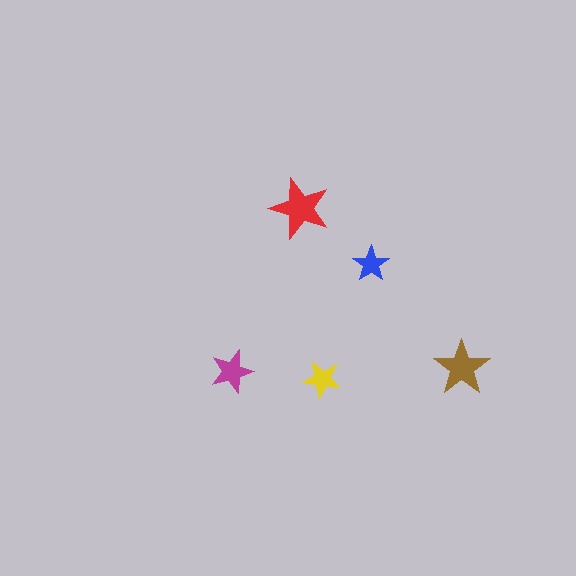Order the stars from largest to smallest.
the red one, the brown one, the magenta one, the yellow one, the blue one.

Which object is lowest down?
The yellow star is bottommost.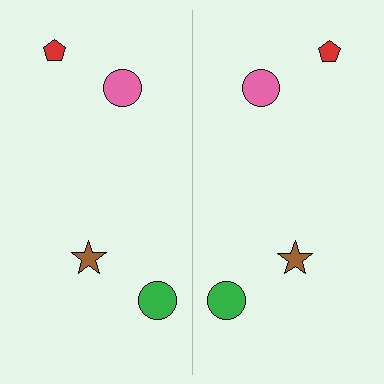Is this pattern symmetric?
Yes, this pattern has bilateral (reflection) symmetry.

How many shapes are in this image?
There are 8 shapes in this image.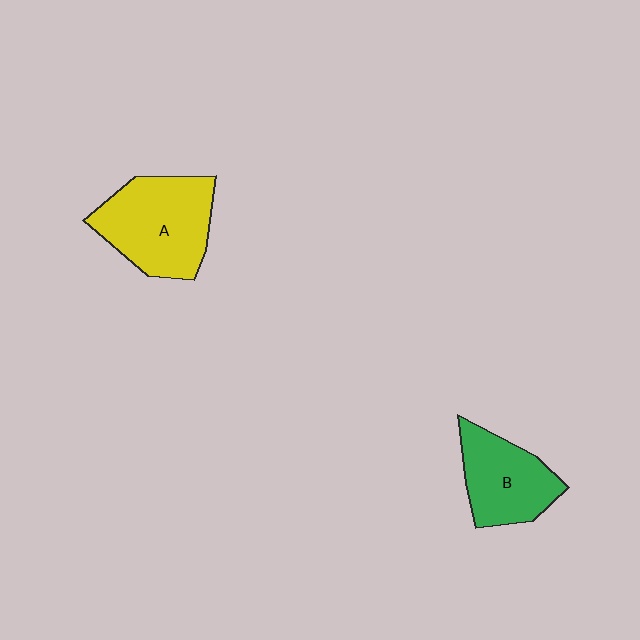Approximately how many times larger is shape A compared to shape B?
Approximately 1.3 times.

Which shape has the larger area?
Shape A (yellow).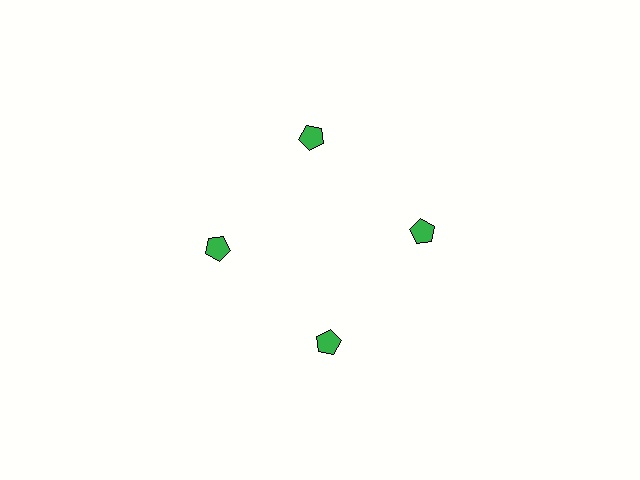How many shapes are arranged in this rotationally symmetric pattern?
There are 4 shapes, arranged in 4 groups of 1.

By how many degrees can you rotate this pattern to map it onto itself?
The pattern maps onto itself every 90 degrees of rotation.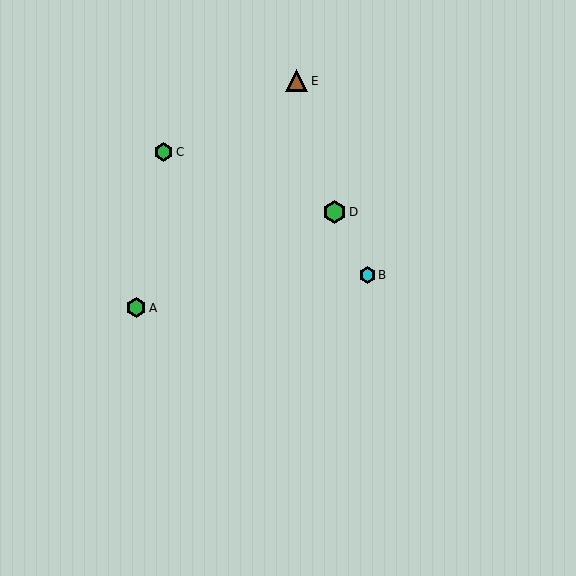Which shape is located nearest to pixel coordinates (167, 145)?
The green hexagon (labeled C) at (163, 152) is nearest to that location.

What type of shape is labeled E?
Shape E is a brown triangle.